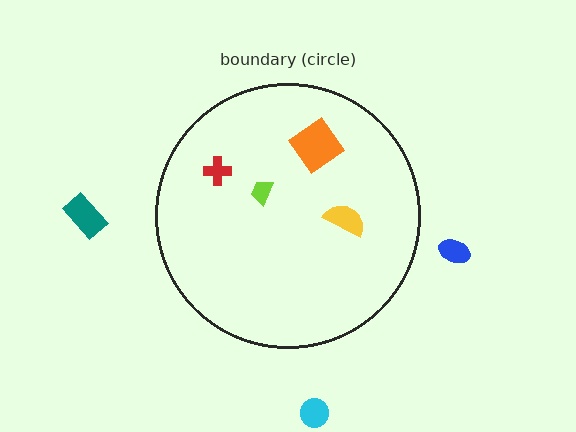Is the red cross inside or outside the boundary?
Inside.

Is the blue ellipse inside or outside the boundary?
Outside.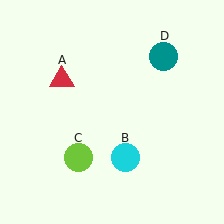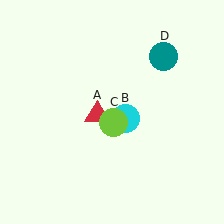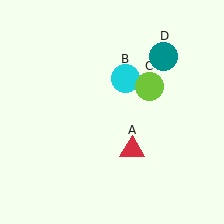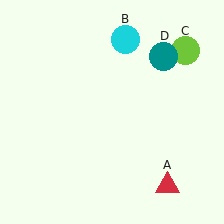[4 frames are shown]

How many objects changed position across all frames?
3 objects changed position: red triangle (object A), cyan circle (object B), lime circle (object C).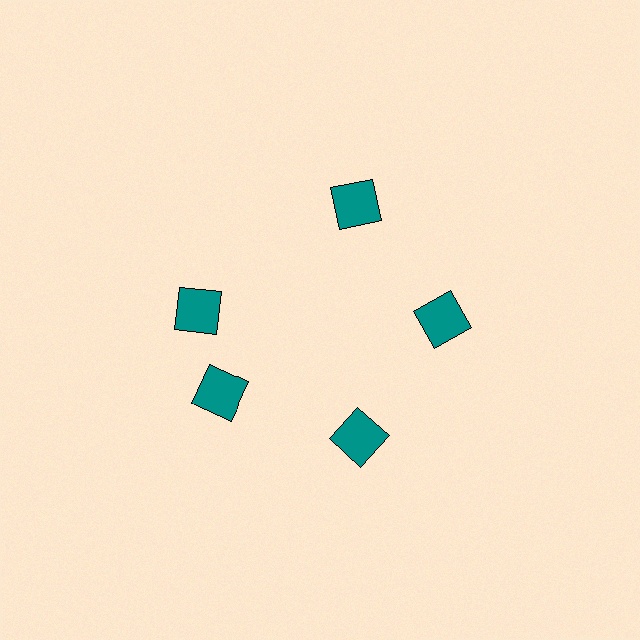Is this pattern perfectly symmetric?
No. The 5 teal squares are arranged in a ring, but one element near the 10 o'clock position is rotated out of alignment along the ring, breaking the 5-fold rotational symmetry.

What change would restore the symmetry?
The symmetry would be restored by rotating it back into even spacing with its neighbors so that all 5 squares sit at equal angles and equal distance from the center.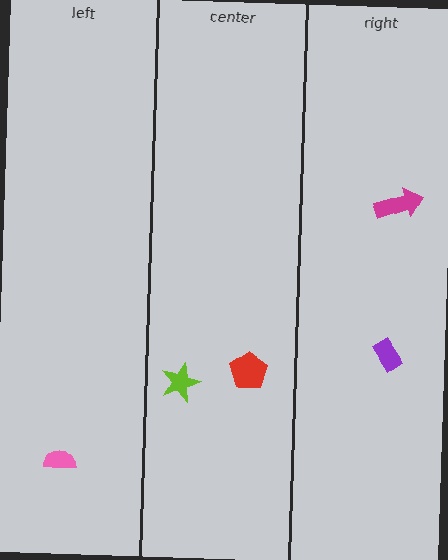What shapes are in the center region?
The red pentagon, the lime star.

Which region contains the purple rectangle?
The right region.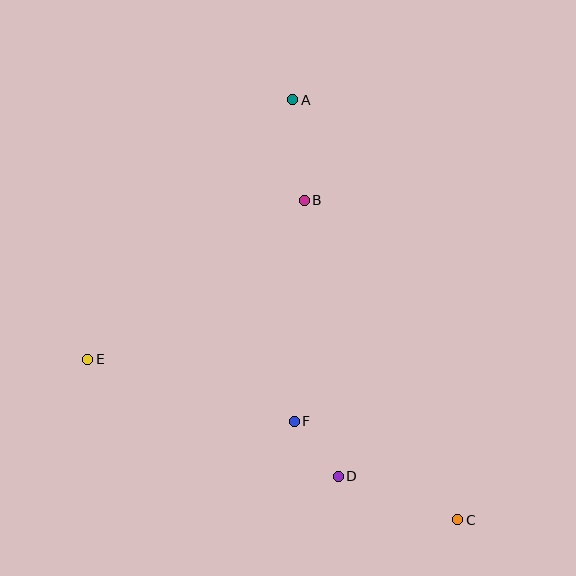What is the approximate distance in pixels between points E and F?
The distance between E and F is approximately 215 pixels.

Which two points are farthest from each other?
Points A and C are farthest from each other.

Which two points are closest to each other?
Points D and F are closest to each other.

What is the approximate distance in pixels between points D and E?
The distance between D and E is approximately 276 pixels.